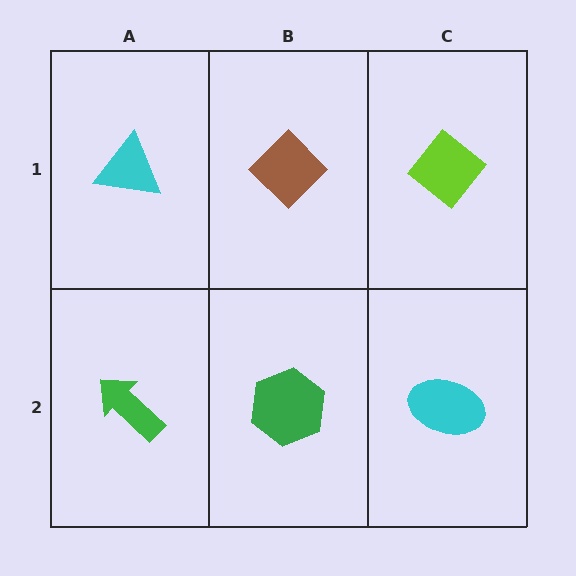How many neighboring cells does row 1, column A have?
2.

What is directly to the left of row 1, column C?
A brown diamond.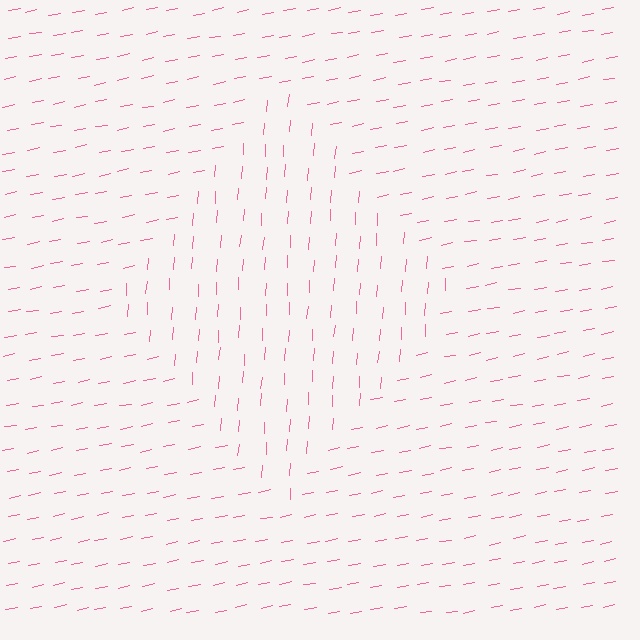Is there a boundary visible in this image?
Yes, there is a texture boundary formed by a change in line orientation.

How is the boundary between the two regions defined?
The boundary is defined purely by a change in line orientation (approximately 75 degrees difference). All lines are the same color and thickness.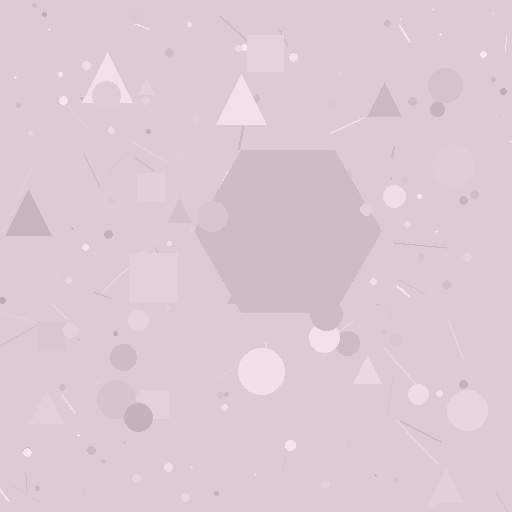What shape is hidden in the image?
A hexagon is hidden in the image.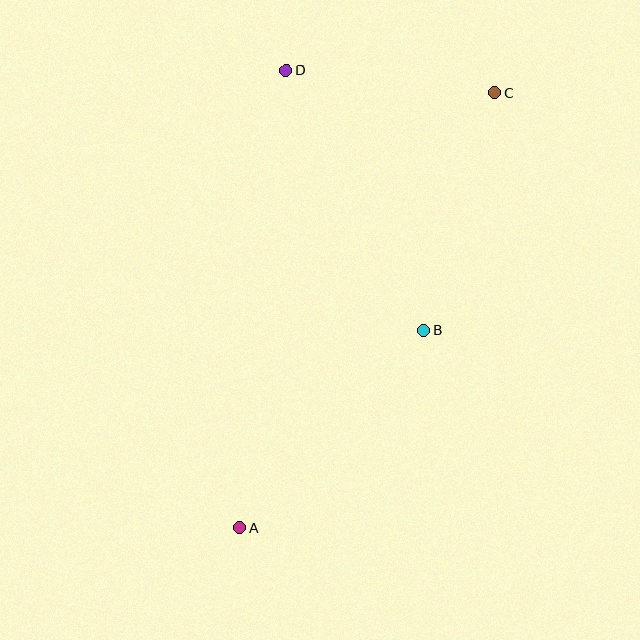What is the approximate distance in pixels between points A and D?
The distance between A and D is approximately 460 pixels.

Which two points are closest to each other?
Points C and D are closest to each other.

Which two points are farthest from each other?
Points A and C are farthest from each other.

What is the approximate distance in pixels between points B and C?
The distance between B and C is approximately 249 pixels.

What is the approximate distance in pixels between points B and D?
The distance between B and D is approximately 294 pixels.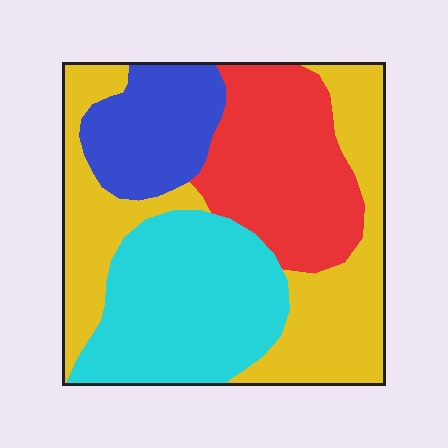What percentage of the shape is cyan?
Cyan covers roughly 25% of the shape.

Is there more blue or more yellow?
Yellow.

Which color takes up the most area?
Yellow, at roughly 35%.